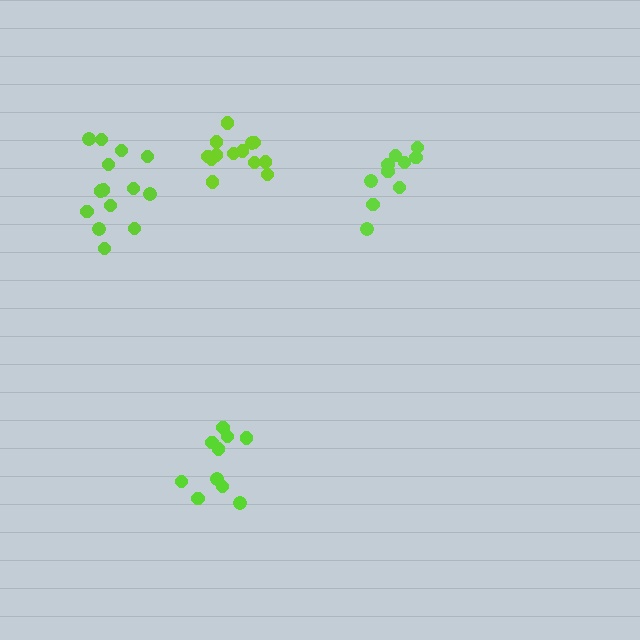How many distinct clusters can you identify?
There are 4 distinct clusters.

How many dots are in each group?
Group 1: 10 dots, Group 2: 13 dots, Group 3: 10 dots, Group 4: 14 dots (47 total).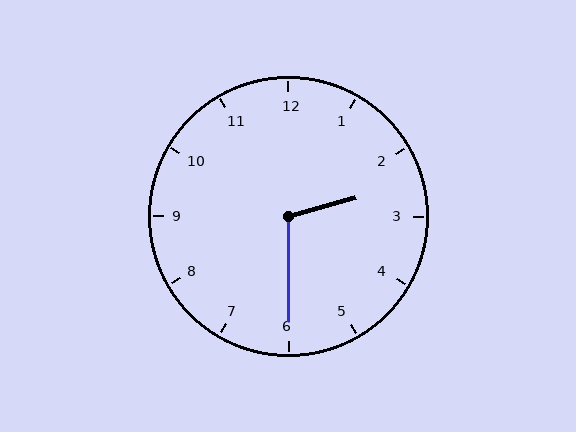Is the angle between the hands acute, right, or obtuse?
It is obtuse.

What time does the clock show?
2:30.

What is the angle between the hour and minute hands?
Approximately 105 degrees.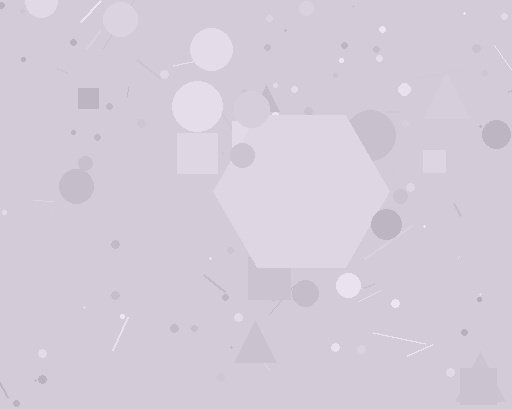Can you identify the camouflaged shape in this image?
The camouflaged shape is a hexagon.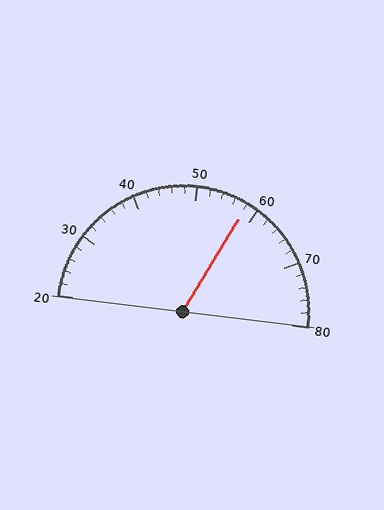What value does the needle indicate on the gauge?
The needle indicates approximately 58.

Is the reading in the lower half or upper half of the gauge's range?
The reading is in the upper half of the range (20 to 80).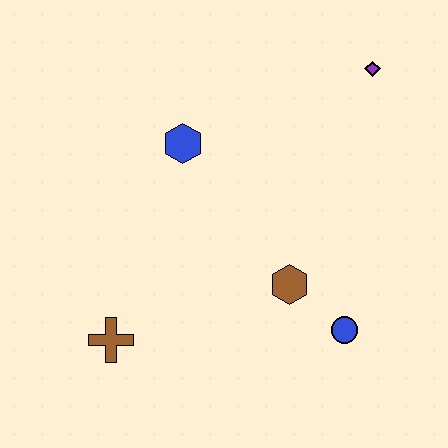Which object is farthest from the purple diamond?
The brown cross is farthest from the purple diamond.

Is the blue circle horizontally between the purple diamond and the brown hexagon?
Yes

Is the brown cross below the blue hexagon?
Yes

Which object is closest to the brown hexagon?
The blue circle is closest to the brown hexagon.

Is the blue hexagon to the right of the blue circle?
No